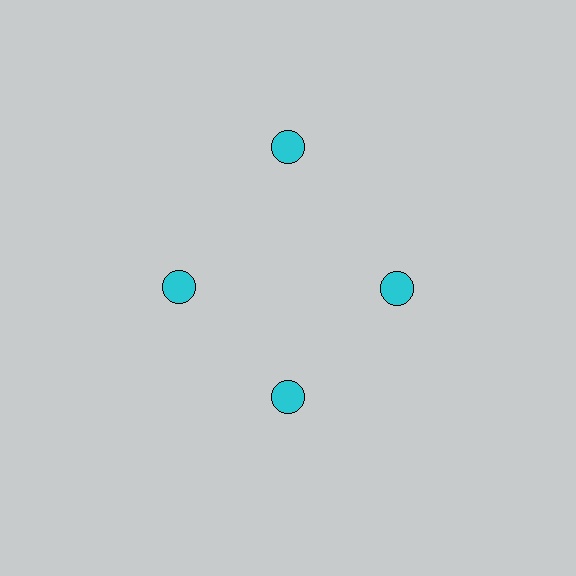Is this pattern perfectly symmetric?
No. The 4 cyan circles are arranged in a ring, but one element near the 12 o'clock position is pushed outward from the center, breaking the 4-fold rotational symmetry.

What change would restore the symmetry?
The symmetry would be restored by moving it inward, back onto the ring so that all 4 circles sit at equal angles and equal distance from the center.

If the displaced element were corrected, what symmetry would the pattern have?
It would have 4-fold rotational symmetry — the pattern would map onto itself every 90 degrees.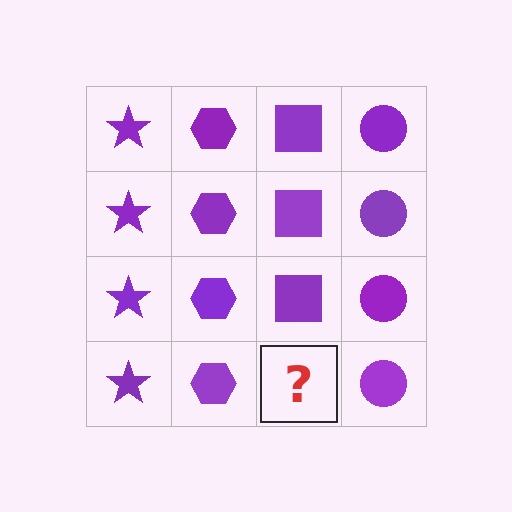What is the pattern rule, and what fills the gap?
The rule is that each column has a consistent shape. The gap should be filled with a purple square.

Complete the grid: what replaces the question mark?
The question mark should be replaced with a purple square.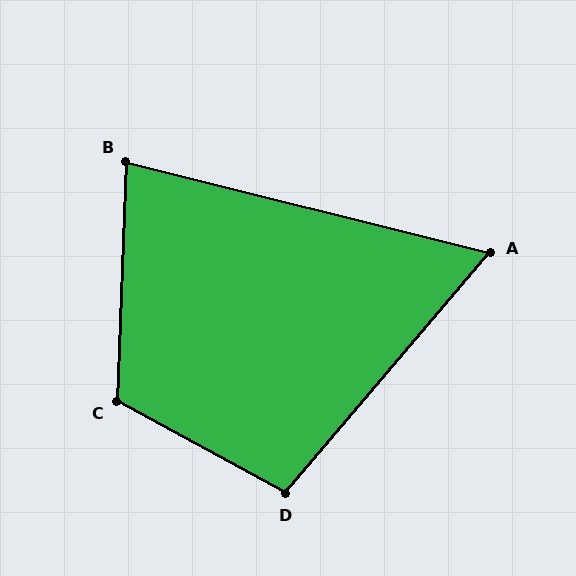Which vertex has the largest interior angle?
C, at approximately 116 degrees.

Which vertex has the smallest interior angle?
A, at approximately 64 degrees.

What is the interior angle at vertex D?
Approximately 102 degrees (obtuse).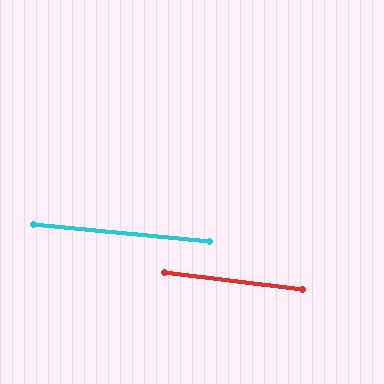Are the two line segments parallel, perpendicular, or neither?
Parallel — their directions differ by only 1.3°.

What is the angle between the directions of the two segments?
Approximately 1 degree.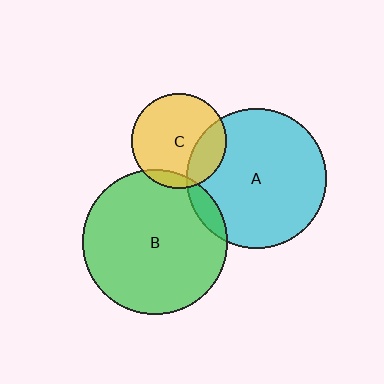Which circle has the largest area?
Circle B (green).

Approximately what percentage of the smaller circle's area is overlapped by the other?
Approximately 10%.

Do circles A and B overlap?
Yes.